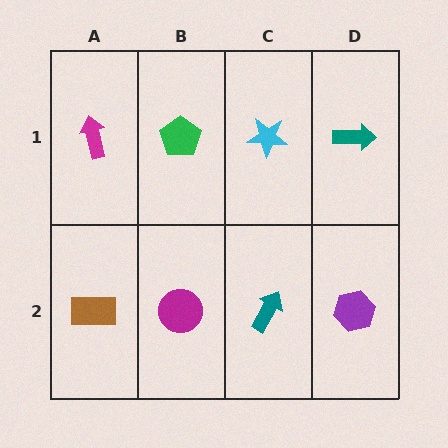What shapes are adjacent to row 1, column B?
A magenta circle (row 2, column B), a magenta arrow (row 1, column A), a cyan star (row 1, column C).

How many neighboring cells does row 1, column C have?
3.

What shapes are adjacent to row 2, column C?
A cyan star (row 1, column C), a magenta circle (row 2, column B), a purple hexagon (row 2, column D).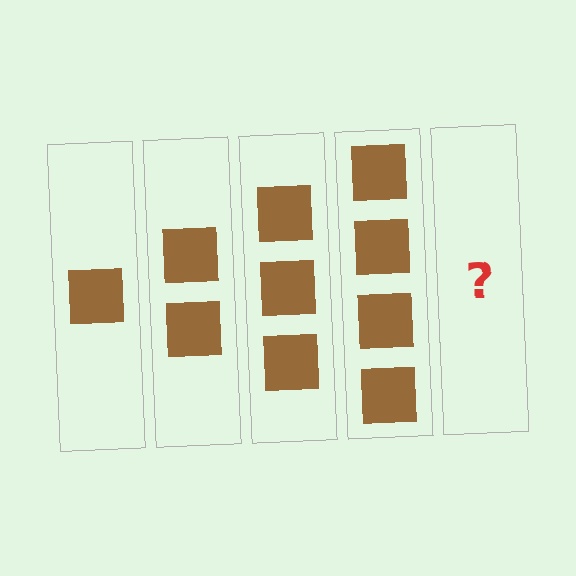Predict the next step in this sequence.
The next step is 5 squares.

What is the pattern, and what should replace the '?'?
The pattern is that each step adds one more square. The '?' should be 5 squares.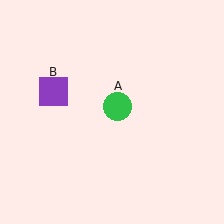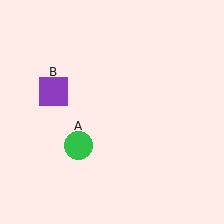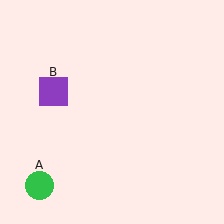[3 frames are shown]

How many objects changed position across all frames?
1 object changed position: green circle (object A).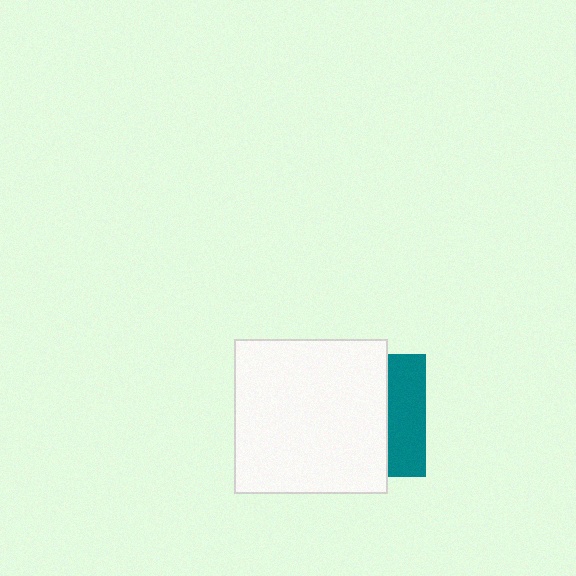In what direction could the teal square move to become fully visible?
The teal square could move right. That would shift it out from behind the white square entirely.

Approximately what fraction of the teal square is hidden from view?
Roughly 69% of the teal square is hidden behind the white square.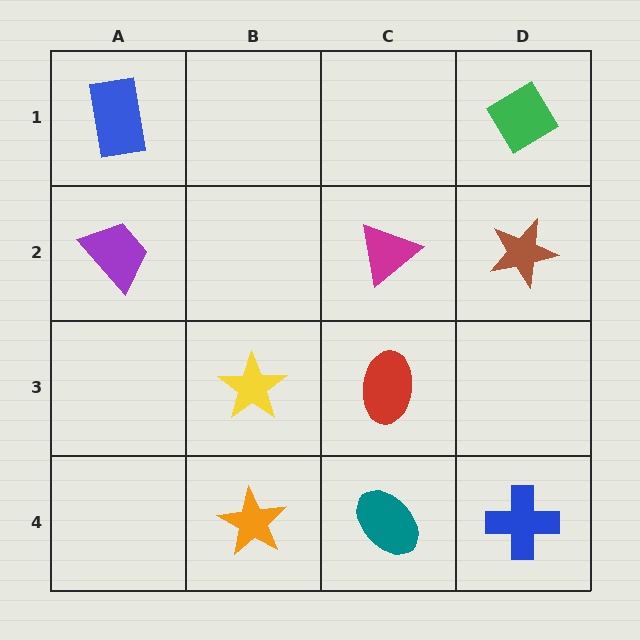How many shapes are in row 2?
3 shapes.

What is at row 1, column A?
A blue rectangle.